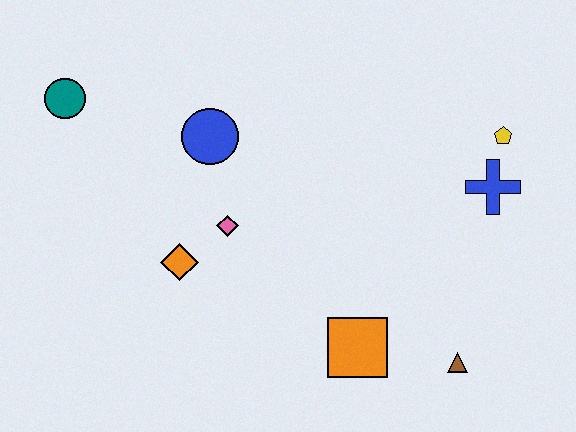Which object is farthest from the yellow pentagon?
The teal circle is farthest from the yellow pentagon.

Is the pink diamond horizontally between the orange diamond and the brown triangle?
Yes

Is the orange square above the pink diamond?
No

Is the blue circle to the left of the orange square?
Yes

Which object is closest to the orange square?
The brown triangle is closest to the orange square.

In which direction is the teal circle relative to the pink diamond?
The teal circle is to the left of the pink diamond.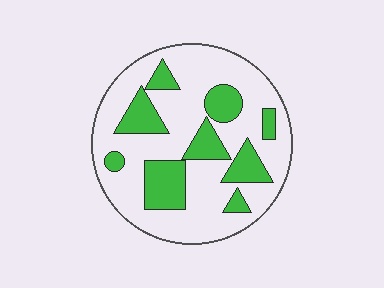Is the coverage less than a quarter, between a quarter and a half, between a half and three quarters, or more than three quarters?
Between a quarter and a half.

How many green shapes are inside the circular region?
9.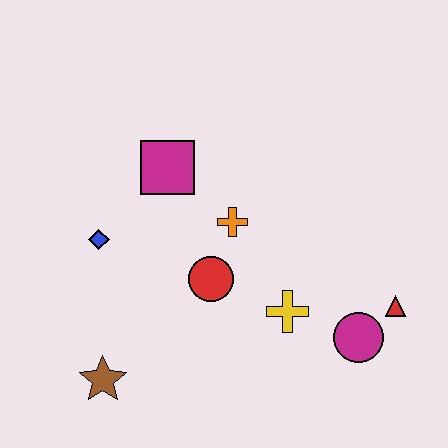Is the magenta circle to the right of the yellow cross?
Yes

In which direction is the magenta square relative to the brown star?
The magenta square is above the brown star.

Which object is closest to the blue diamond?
The magenta square is closest to the blue diamond.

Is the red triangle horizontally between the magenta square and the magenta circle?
No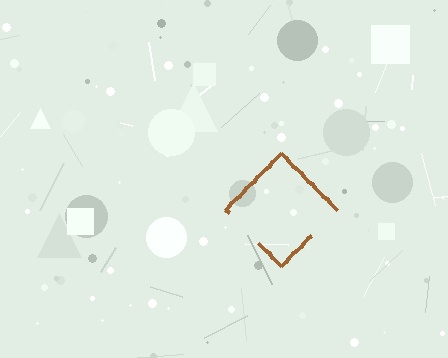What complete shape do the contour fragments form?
The contour fragments form a diamond.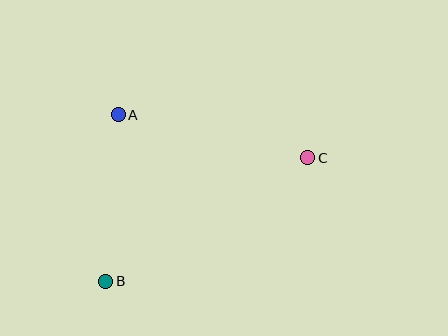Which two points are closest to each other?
Points A and B are closest to each other.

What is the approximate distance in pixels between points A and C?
The distance between A and C is approximately 194 pixels.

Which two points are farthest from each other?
Points B and C are farthest from each other.